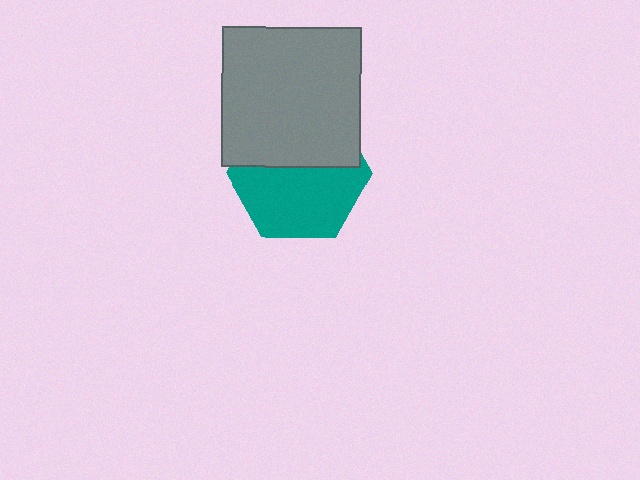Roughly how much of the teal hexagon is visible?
About half of it is visible (roughly 57%).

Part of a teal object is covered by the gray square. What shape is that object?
It is a hexagon.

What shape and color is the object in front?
The object in front is a gray square.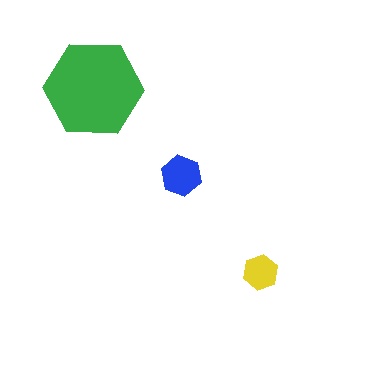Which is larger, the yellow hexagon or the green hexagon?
The green one.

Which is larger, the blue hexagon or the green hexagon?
The green one.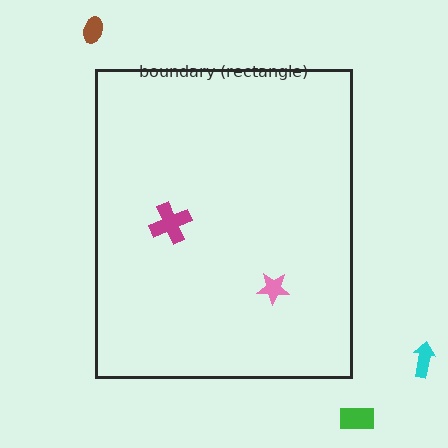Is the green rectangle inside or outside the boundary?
Outside.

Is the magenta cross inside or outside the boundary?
Inside.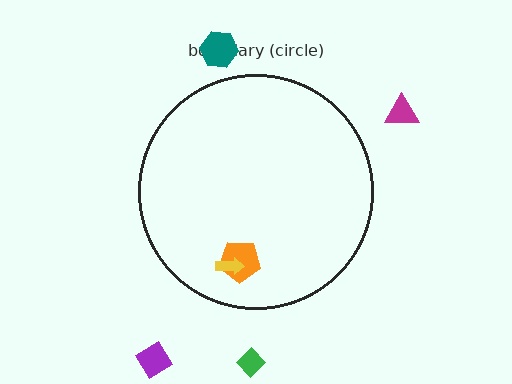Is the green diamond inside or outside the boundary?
Outside.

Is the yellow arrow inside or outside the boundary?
Inside.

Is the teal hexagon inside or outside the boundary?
Outside.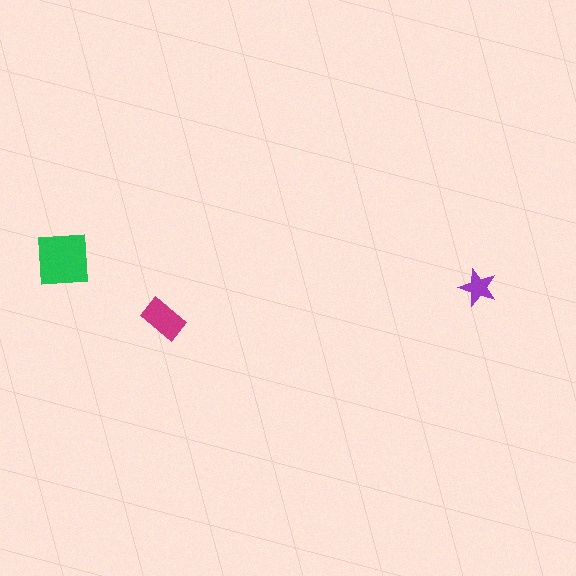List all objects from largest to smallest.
The green square, the magenta rectangle, the purple star.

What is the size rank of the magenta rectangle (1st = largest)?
2nd.